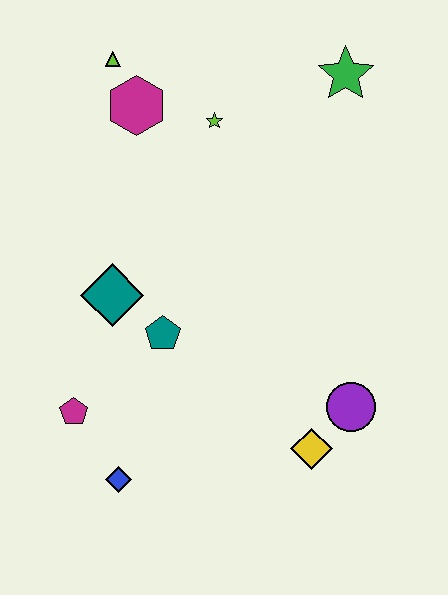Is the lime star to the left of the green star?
Yes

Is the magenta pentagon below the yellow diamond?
No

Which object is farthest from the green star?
The blue diamond is farthest from the green star.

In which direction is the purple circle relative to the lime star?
The purple circle is below the lime star.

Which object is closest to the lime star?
The magenta hexagon is closest to the lime star.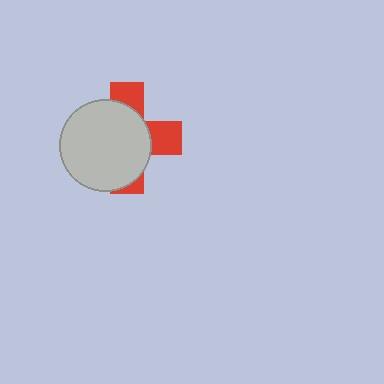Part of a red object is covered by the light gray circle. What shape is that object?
It is a cross.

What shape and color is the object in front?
The object in front is a light gray circle.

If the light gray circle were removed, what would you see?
You would see the complete red cross.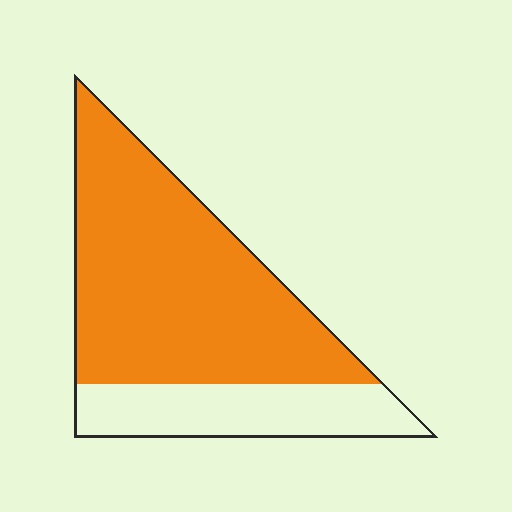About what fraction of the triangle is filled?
About three quarters (3/4).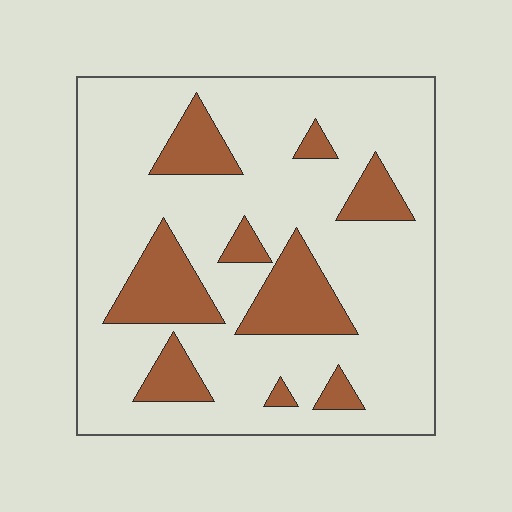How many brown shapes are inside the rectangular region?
9.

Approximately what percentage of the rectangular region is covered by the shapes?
Approximately 20%.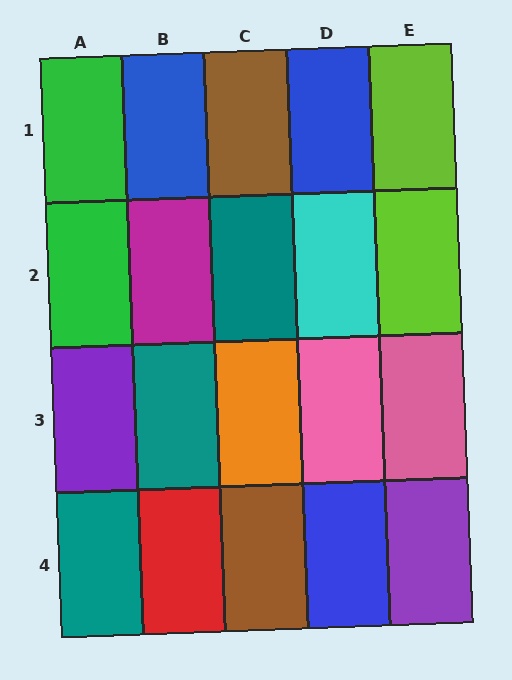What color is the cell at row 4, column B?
Red.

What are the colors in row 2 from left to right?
Green, magenta, teal, cyan, lime.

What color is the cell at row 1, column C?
Brown.